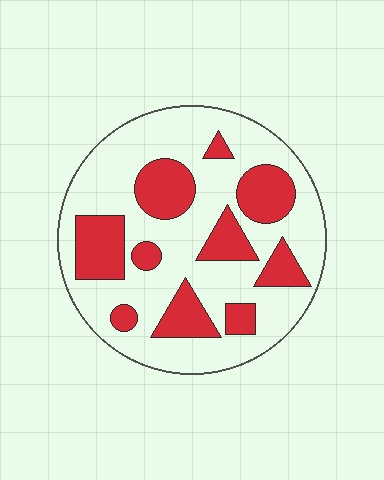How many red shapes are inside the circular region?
10.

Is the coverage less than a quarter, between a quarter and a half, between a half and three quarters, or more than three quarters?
Between a quarter and a half.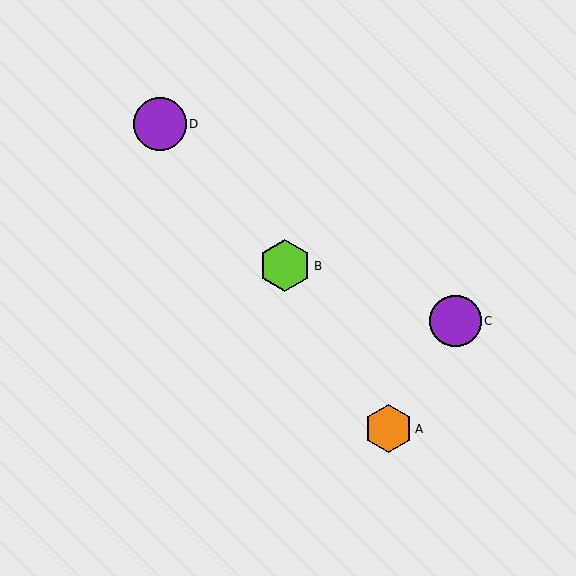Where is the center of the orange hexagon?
The center of the orange hexagon is at (388, 429).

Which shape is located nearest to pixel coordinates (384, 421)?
The orange hexagon (labeled A) at (388, 429) is nearest to that location.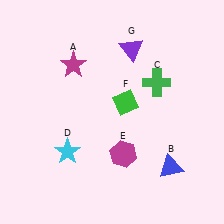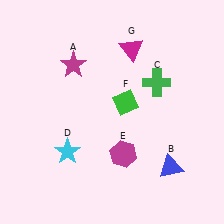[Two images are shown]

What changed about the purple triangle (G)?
In Image 1, G is purple. In Image 2, it changed to magenta.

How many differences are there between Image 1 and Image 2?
There is 1 difference between the two images.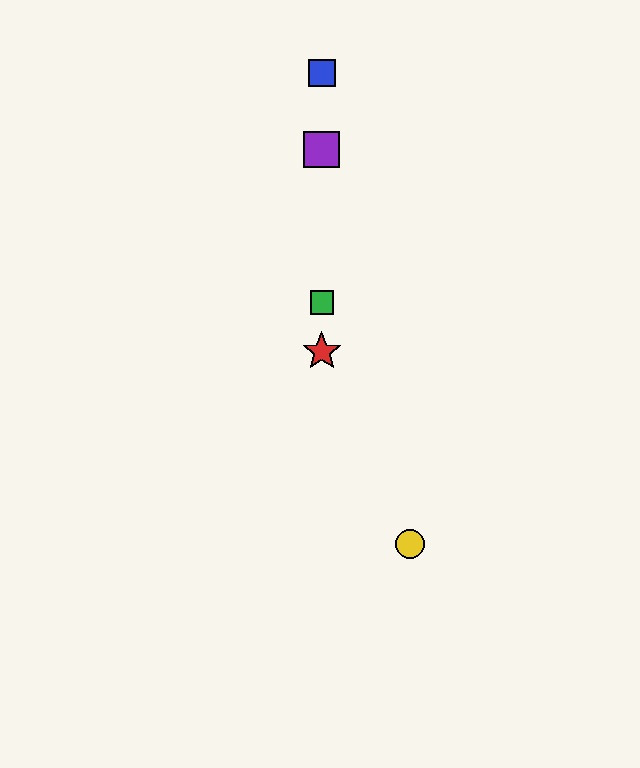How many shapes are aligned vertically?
4 shapes (the red star, the blue square, the green square, the purple square) are aligned vertically.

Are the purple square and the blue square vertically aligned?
Yes, both are at x≈322.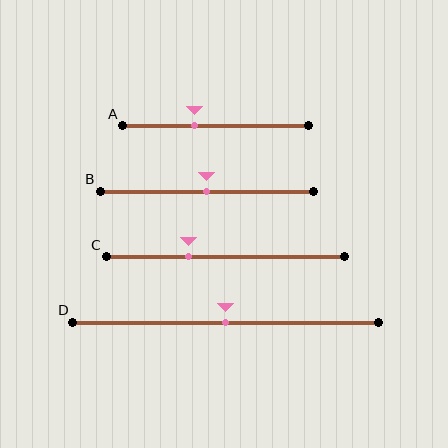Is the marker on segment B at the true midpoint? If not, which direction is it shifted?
Yes, the marker on segment B is at the true midpoint.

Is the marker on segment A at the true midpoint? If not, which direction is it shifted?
No, the marker on segment A is shifted to the left by about 12% of the segment length.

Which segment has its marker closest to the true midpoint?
Segment B has its marker closest to the true midpoint.